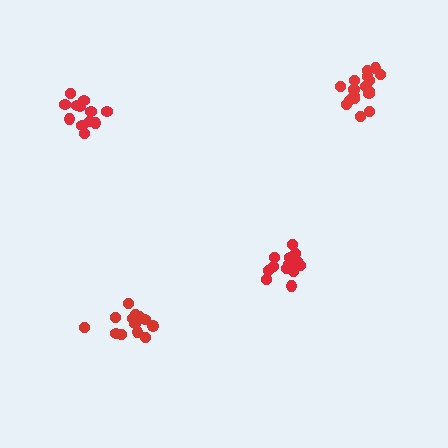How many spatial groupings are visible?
There are 4 spatial groupings.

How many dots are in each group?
Group 1: 17 dots, Group 2: 12 dots, Group 3: 13 dots, Group 4: 16 dots (58 total).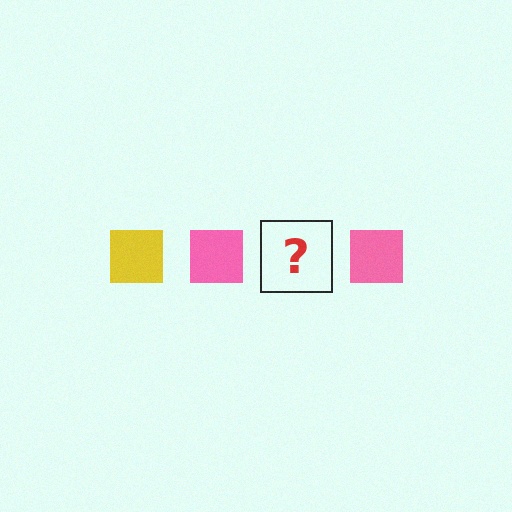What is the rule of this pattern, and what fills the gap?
The rule is that the pattern cycles through yellow, pink squares. The gap should be filled with a yellow square.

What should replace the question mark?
The question mark should be replaced with a yellow square.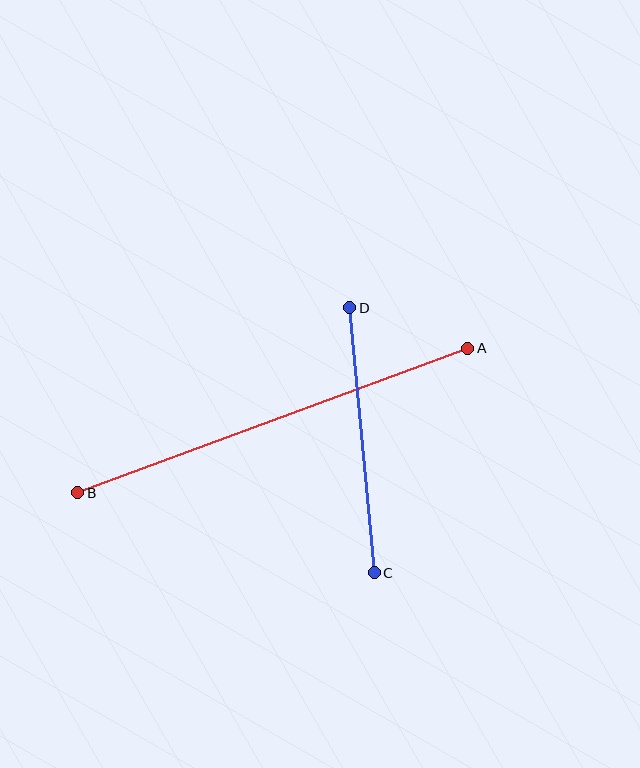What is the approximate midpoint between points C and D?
The midpoint is at approximately (362, 440) pixels.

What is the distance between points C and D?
The distance is approximately 267 pixels.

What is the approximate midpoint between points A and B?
The midpoint is at approximately (273, 421) pixels.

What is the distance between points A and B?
The distance is approximately 416 pixels.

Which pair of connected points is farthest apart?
Points A and B are farthest apart.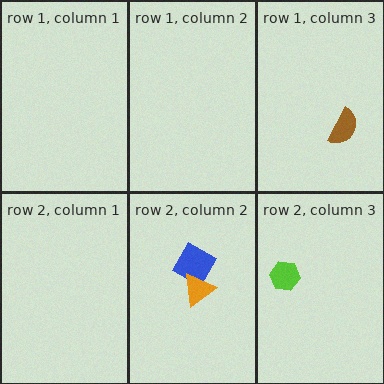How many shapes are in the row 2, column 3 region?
1.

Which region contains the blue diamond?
The row 2, column 2 region.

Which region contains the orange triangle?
The row 2, column 2 region.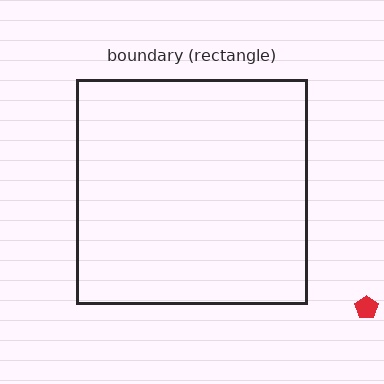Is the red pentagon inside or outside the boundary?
Outside.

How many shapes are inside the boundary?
0 inside, 1 outside.